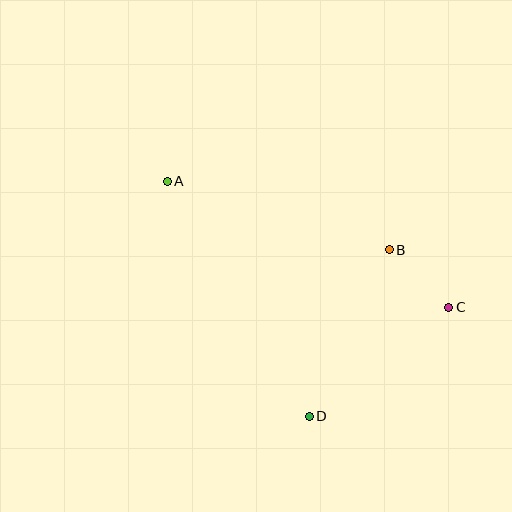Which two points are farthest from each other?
Points A and C are farthest from each other.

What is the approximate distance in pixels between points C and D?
The distance between C and D is approximately 177 pixels.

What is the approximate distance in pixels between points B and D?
The distance between B and D is approximately 185 pixels.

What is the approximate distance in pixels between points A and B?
The distance between A and B is approximately 233 pixels.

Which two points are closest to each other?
Points B and C are closest to each other.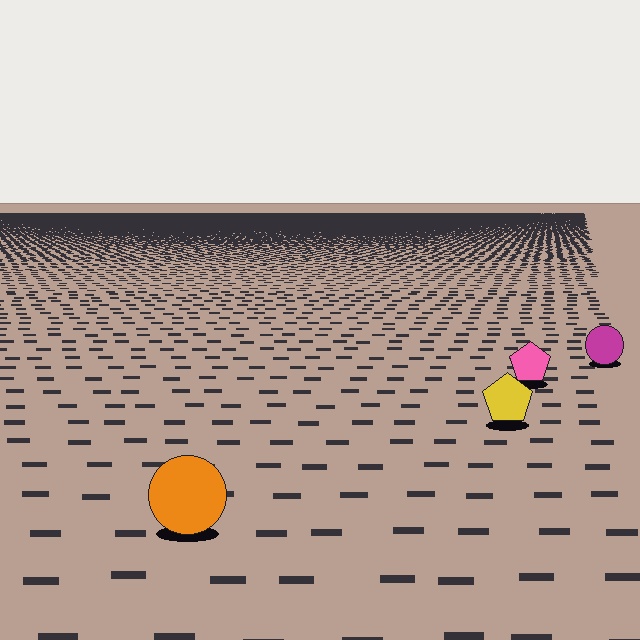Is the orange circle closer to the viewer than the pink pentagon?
Yes. The orange circle is closer — you can tell from the texture gradient: the ground texture is coarser near it.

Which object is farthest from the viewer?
The magenta circle is farthest from the viewer. It appears smaller and the ground texture around it is denser.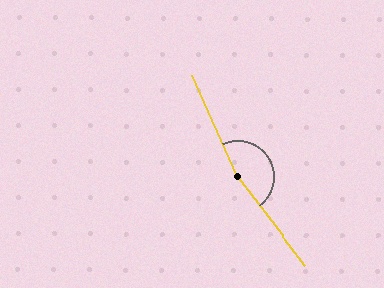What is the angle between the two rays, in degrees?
Approximately 166 degrees.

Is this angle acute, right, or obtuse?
It is obtuse.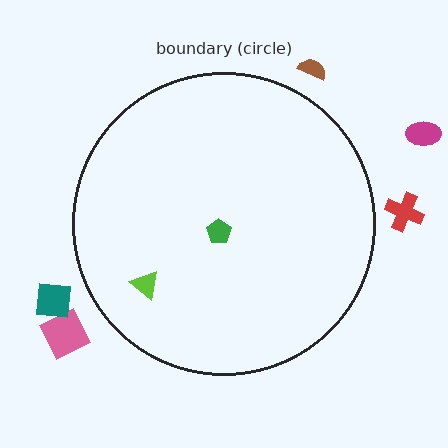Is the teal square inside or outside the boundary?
Outside.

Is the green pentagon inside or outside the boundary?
Inside.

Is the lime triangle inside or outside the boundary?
Inside.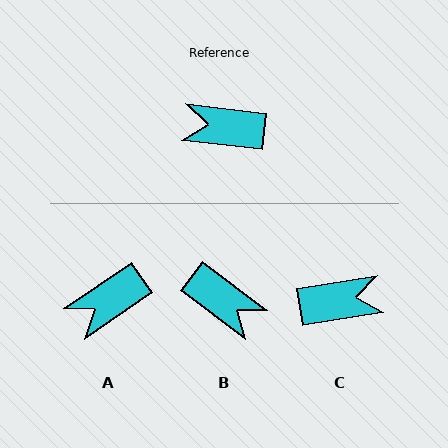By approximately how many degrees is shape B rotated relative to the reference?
Approximately 150 degrees counter-clockwise.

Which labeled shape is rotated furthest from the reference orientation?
C, about 164 degrees away.